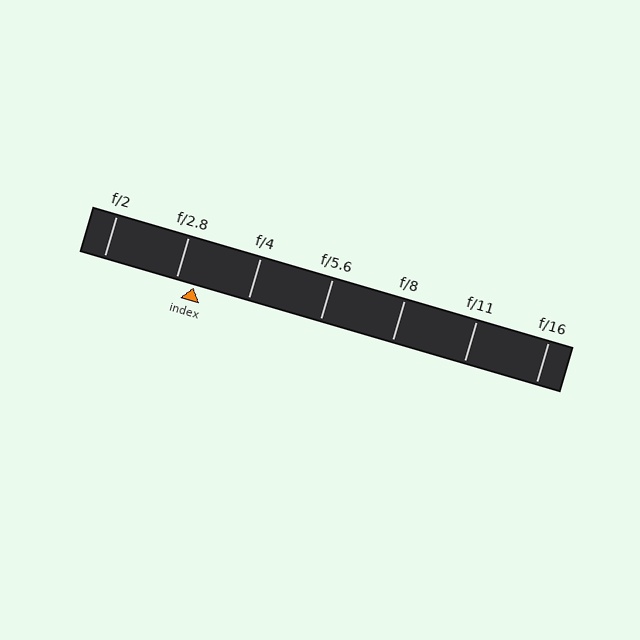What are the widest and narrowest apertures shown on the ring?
The widest aperture shown is f/2 and the narrowest is f/16.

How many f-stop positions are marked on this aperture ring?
There are 7 f-stop positions marked.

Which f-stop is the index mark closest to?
The index mark is closest to f/2.8.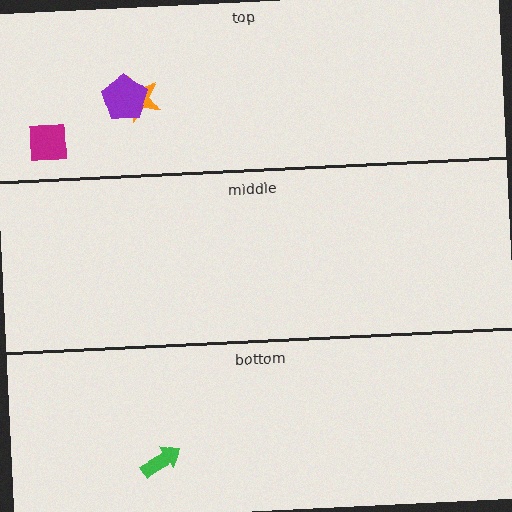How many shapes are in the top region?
3.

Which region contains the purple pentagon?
The top region.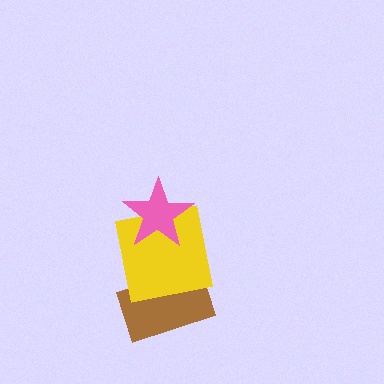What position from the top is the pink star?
The pink star is 1st from the top.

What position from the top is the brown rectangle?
The brown rectangle is 3rd from the top.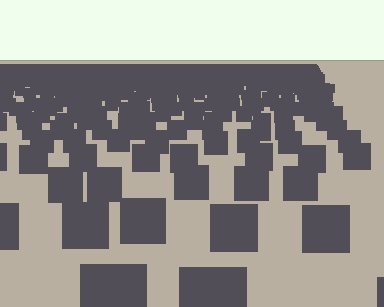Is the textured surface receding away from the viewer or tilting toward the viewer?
The surface is receding away from the viewer. Texture elements get smaller and denser toward the top.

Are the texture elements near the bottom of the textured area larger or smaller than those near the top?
Larger. Near the bottom, elements are closer to the viewer and appear at a bigger on-screen size.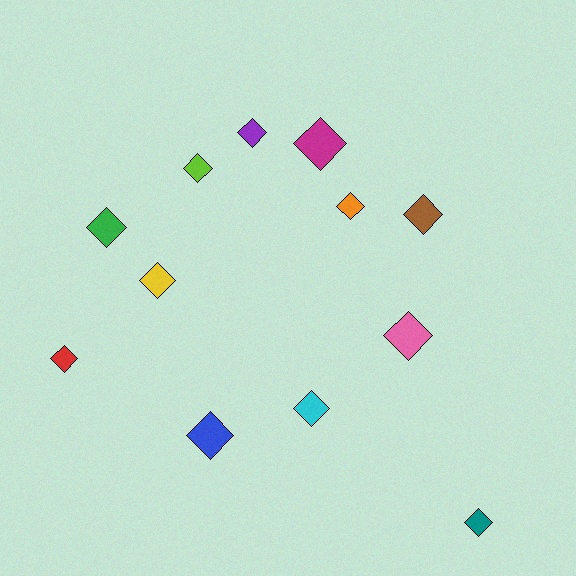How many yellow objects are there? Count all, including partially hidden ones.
There is 1 yellow object.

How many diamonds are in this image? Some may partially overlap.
There are 12 diamonds.